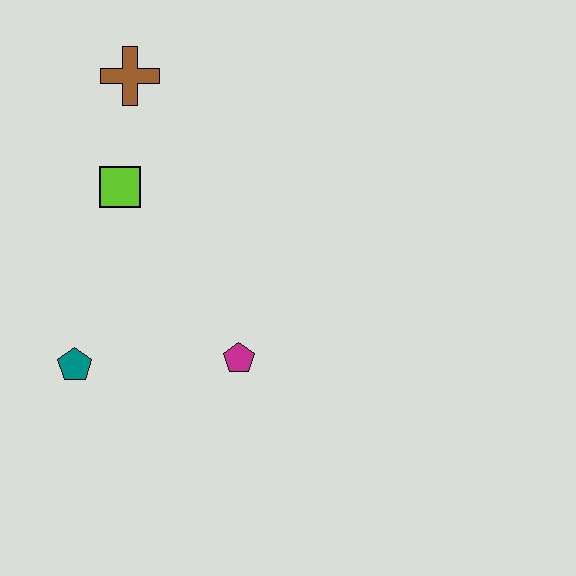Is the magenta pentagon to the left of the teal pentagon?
No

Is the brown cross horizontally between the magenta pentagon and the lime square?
Yes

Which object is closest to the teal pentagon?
The magenta pentagon is closest to the teal pentagon.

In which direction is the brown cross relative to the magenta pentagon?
The brown cross is above the magenta pentagon.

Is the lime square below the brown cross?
Yes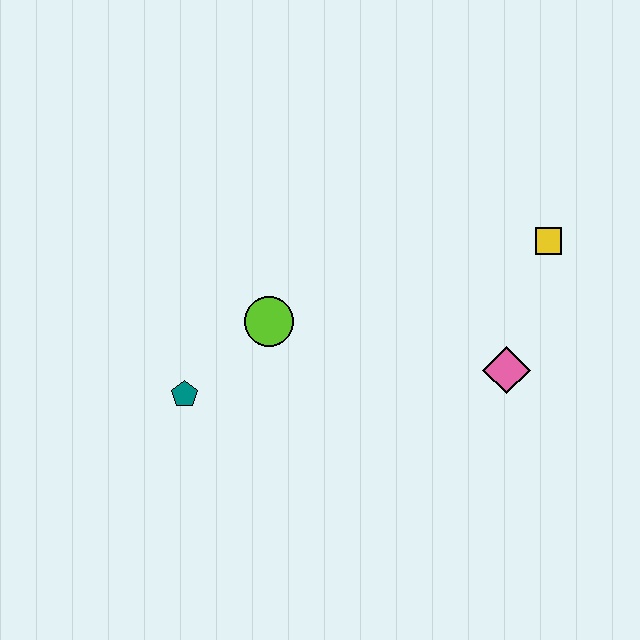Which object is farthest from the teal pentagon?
The yellow square is farthest from the teal pentagon.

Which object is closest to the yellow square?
The pink diamond is closest to the yellow square.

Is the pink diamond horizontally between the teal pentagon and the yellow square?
Yes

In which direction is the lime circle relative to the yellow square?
The lime circle is to the left of the yellow square.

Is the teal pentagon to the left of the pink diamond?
Yes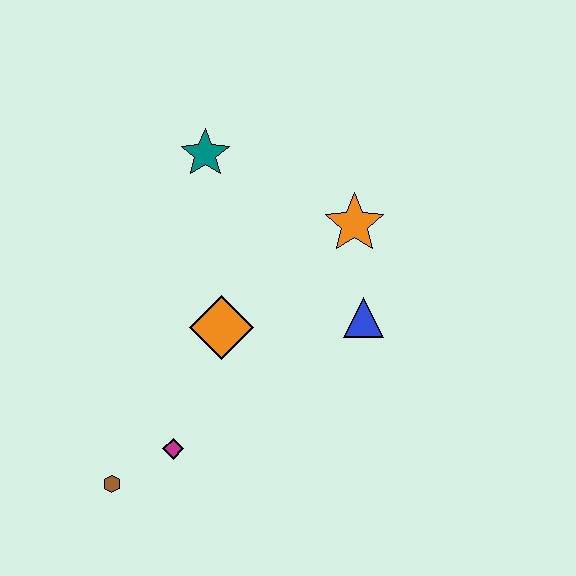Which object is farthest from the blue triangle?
The brown hexagon is farthest from the blue triangle.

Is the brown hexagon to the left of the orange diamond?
Yes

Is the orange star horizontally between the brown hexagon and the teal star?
No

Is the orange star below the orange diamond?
No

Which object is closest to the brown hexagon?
The magenta diamond is closest to the brown hexagon.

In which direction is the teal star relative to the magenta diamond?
The teal star is above the magenta diamond.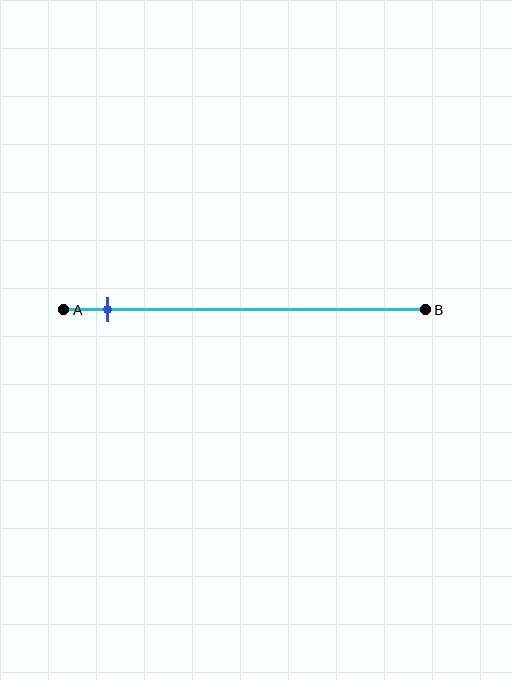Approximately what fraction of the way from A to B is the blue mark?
The blue mark is approximately 10% of the way from A to B.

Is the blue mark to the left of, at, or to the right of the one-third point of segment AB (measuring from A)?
The blue mark is to the left of the one-third point of segment AB.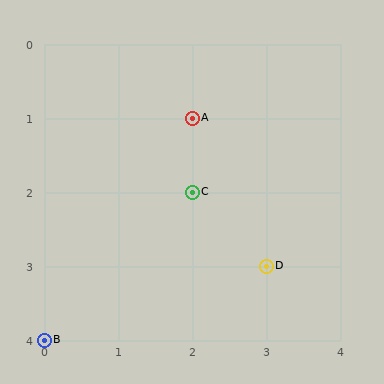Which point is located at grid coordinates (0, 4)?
Point B is at (0, 4).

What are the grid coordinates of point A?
Point A is at grid coordinates (2, 1).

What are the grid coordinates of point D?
Point D is at grid coordinates (3, 3).